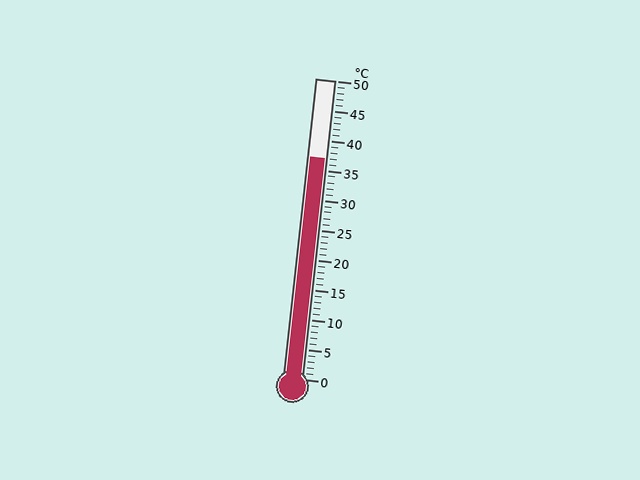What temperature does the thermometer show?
The thermometer shows approximately 37°C.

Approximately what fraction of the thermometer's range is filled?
The thermometer is filled to approximately 75% of its range.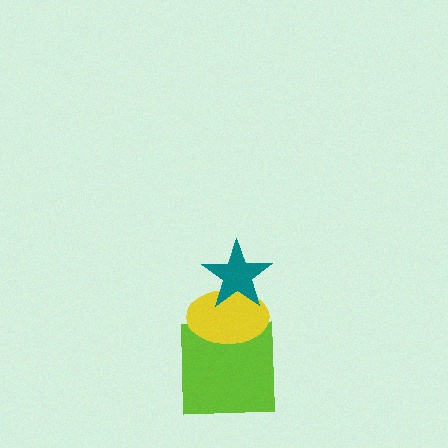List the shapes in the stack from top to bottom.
From top to bottom: the teal star, the yellow ellipse, the lime square.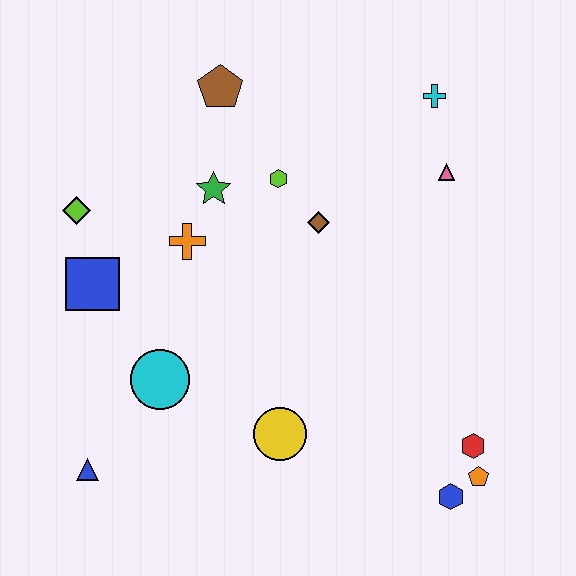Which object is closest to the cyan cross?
The pink triangle is closest to the cyan cross.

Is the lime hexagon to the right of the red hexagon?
No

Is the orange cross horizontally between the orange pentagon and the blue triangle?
Yes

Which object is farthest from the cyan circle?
The cyan cross is farthest from the cyan circle.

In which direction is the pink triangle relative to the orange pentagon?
The pink triangle is above the orange pentagon.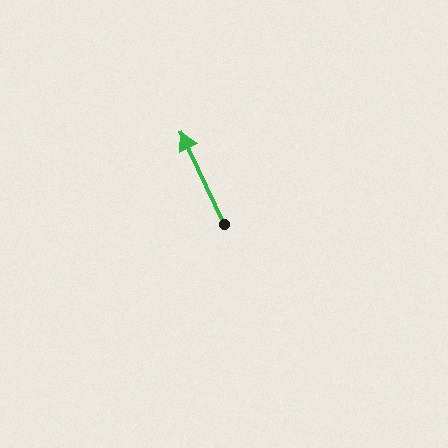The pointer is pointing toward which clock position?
Roughly 11 o'clock.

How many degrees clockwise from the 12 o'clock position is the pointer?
Approximately 335 degrees.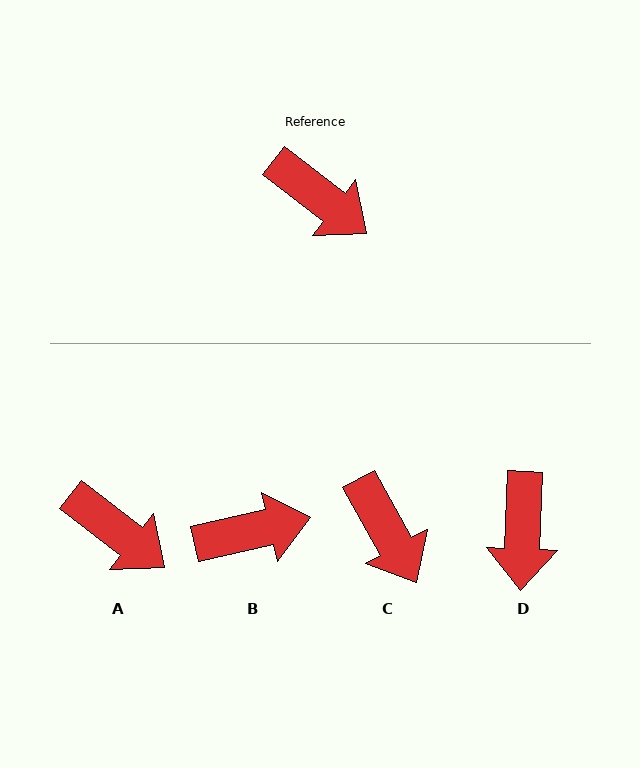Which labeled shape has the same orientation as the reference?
A.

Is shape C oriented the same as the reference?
No, it is off by about 23 degrees.